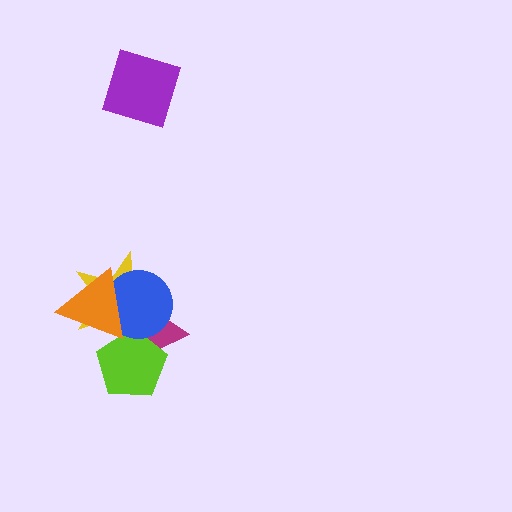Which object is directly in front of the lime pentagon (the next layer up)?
The blue circle is directly in front of the lime pentagon.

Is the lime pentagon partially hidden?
Yes, it is partially covered by another shape.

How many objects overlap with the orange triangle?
4 objects overlap with the orange triangle.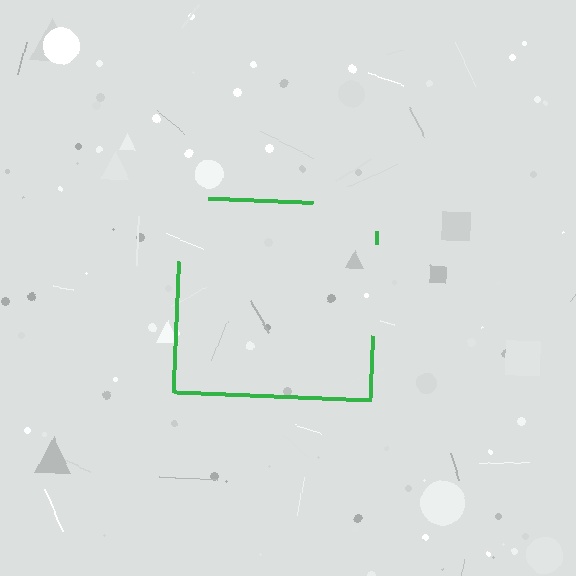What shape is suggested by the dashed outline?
The dashed outline suggests a square.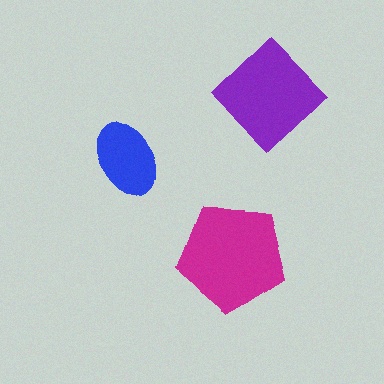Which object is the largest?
The magenta pentagon.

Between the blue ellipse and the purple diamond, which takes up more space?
The purple diamond.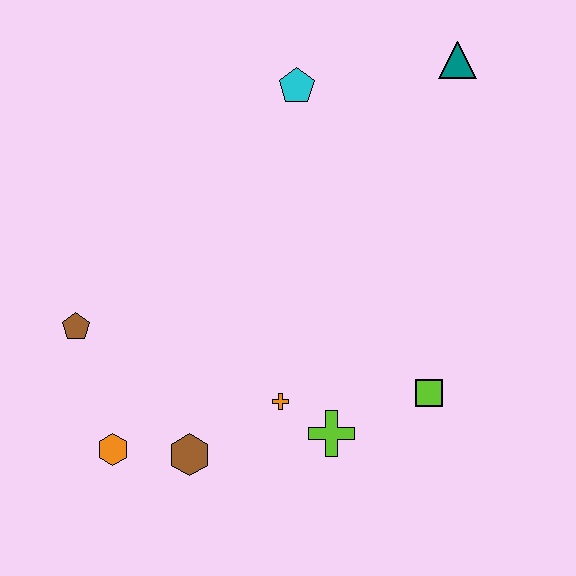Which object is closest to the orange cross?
The lime cross is closest to the orange cross.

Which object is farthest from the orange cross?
The teal triangle is farthest from the orange cross.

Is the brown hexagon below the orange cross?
Yes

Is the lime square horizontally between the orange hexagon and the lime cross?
No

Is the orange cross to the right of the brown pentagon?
Yes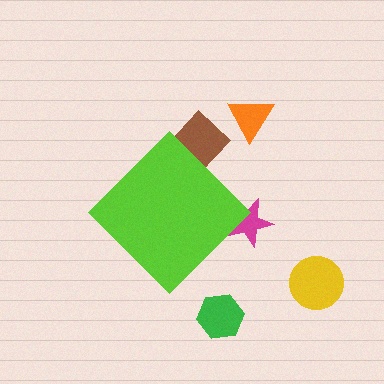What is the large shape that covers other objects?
A lime diamond.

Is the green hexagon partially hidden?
No, the green hexagon is fully visible.